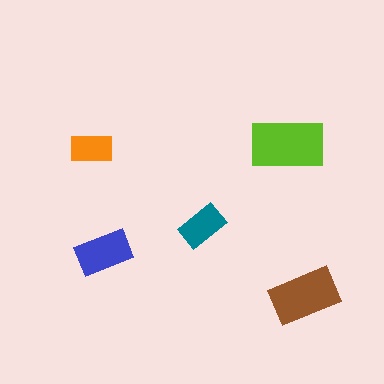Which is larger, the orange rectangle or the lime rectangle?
The lime one.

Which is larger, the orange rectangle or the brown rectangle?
The brown one.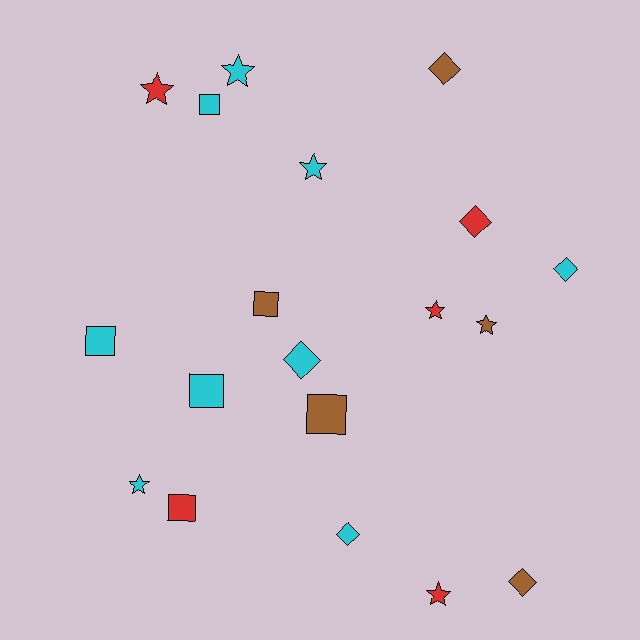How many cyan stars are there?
There are 3 cyan stars.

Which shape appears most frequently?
Star, with 7 objects.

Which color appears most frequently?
Cyan, with 9 objects.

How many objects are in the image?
There are 19 objects.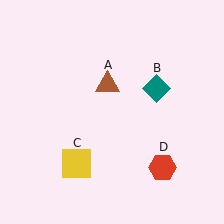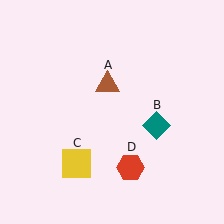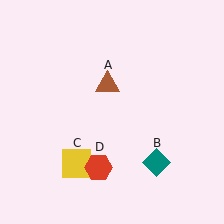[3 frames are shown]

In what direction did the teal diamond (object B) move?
The teal diamond (object B) moved down.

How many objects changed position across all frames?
2 objects changed position: teal diamond (object B), red hexagon (object D).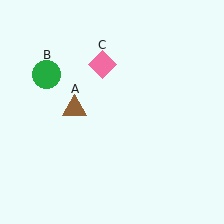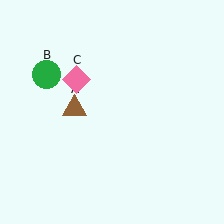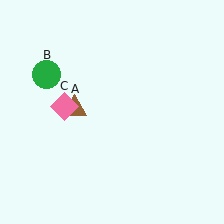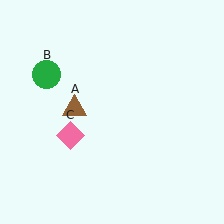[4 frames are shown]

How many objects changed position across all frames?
1 object changed position: pink diamond (object C).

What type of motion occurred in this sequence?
The pink diamond (object C) rotated counterclockwise around the center of the scene.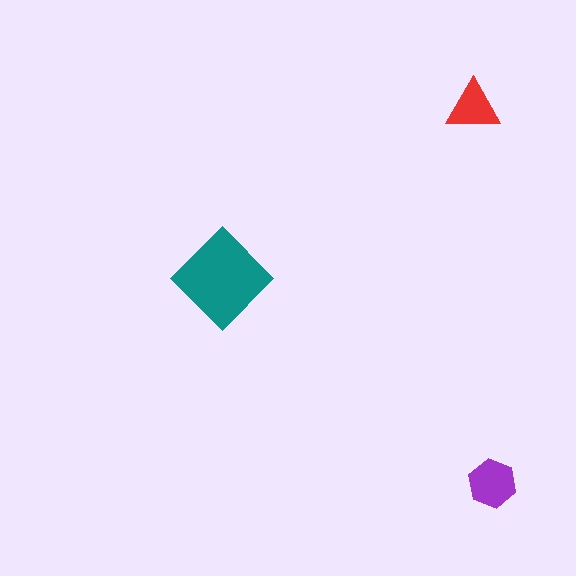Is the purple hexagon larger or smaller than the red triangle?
Larger.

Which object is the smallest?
The red triangle.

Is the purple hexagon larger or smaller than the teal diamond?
Smaller.